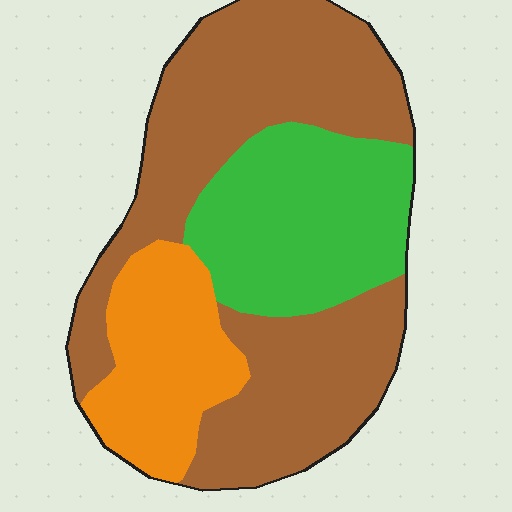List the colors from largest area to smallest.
From largest to smallest: brown, green, orange.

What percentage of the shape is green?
Green takes up between a sixth and a third of the shape.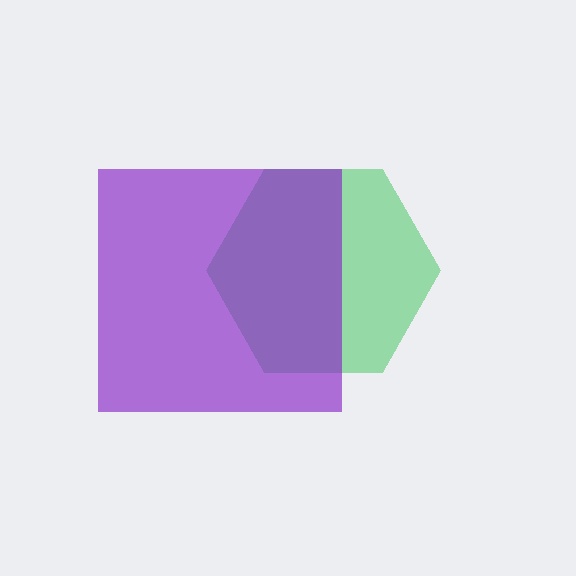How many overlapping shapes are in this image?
There are 2 overlapping shapes in the image.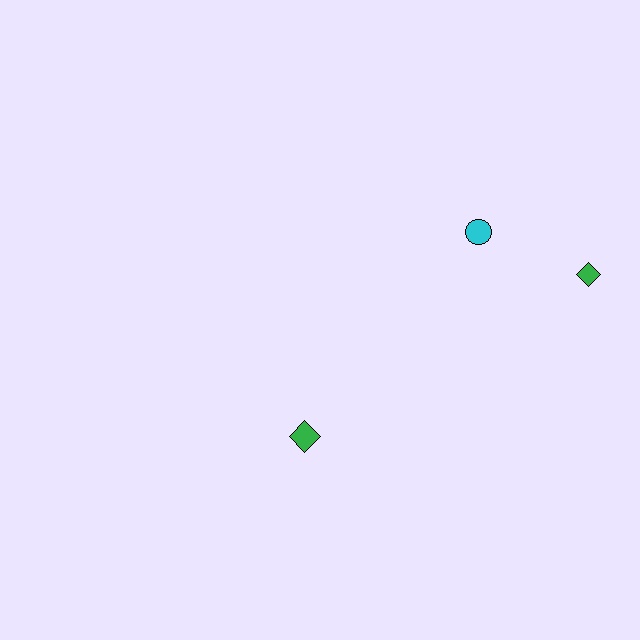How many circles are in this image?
There is 1 circle.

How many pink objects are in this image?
There are no pink objects.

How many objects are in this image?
There are 3 objects.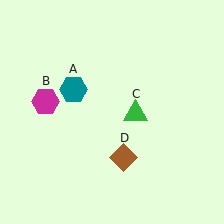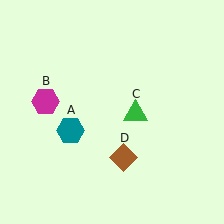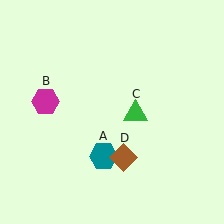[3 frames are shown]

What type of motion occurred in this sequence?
The teal hexagon (object A) rotated counterclockwise around the center of the scene.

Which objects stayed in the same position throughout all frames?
Magenta hexagon (object B) and green triangle (object C) and brown diamond (object D) remained stationary.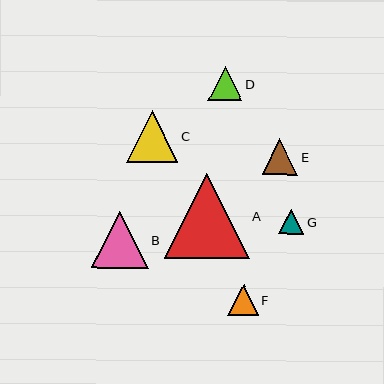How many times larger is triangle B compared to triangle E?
Triangle B is approximately 1.6 times the size of triangle E.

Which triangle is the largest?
Triangle A is the largest with a size of approximately 85 pixels.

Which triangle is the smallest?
Triangle G is the smallest with a size of approximately 25 pixels.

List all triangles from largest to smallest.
From largest to smallest: A, B, C, E, D, F, G.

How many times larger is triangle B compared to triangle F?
Triangle B is approximately 1.9 times the size of triangle F.